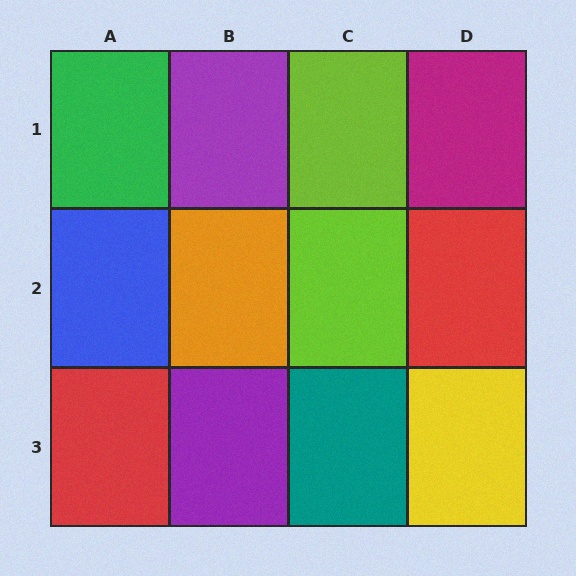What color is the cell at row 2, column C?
Lime.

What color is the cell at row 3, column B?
Purple.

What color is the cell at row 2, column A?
Blue.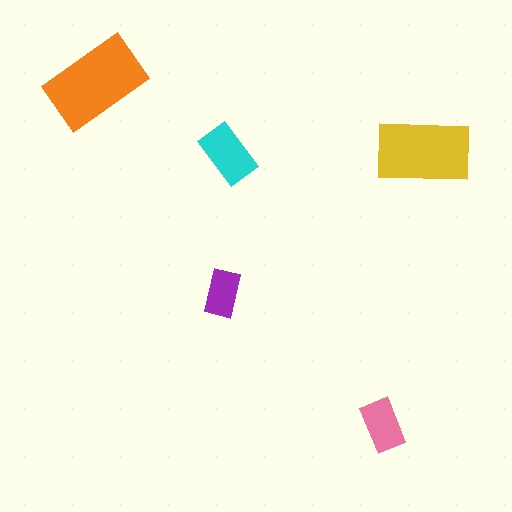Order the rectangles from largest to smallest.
the orange one, the yellow one, the cyan one, the pink one, the purple one.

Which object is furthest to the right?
The yellow rectangle is rightmost.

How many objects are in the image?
There are 5 objects in the image.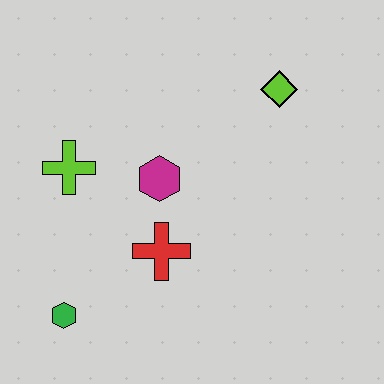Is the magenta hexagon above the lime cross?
No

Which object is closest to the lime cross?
The magenta hexagon is closest to the lime cross.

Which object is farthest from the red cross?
The lime diamond is farthest from the red cross.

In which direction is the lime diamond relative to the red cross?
The lime diamond is above the red cross.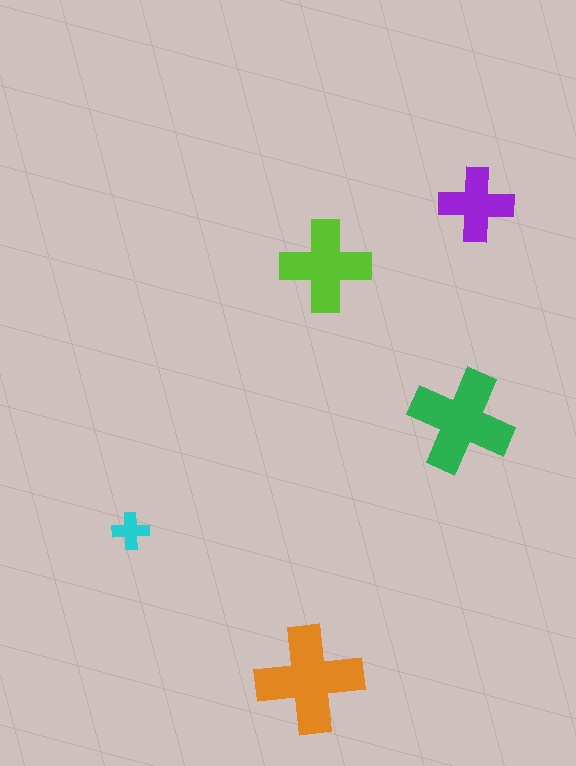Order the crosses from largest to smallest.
the orange one, the green one, the lime one, the purple one, the cyan one.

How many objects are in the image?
There are 5 objects in the image.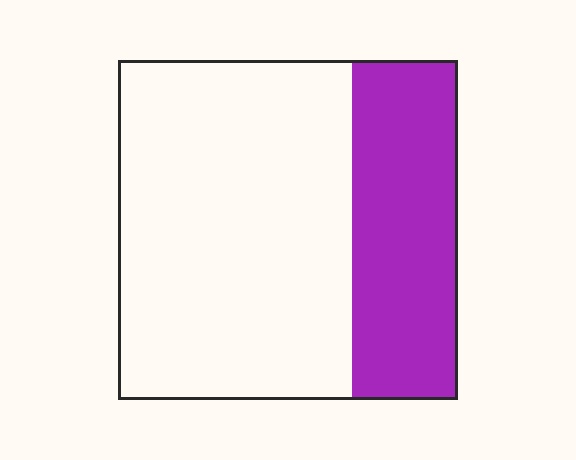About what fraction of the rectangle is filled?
About one third (1/3).